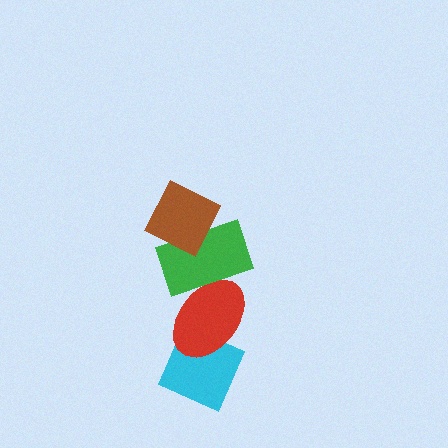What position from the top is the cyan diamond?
The cyan diamond is 4th from the top.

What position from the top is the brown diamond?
The brown diamond is 1st from the top.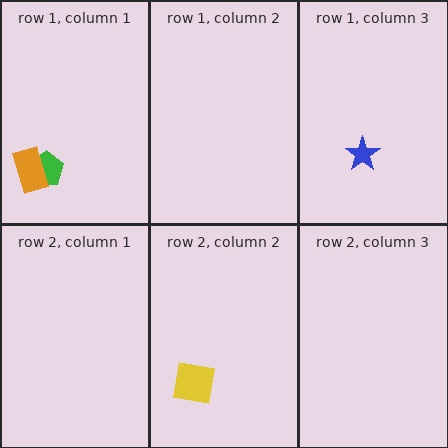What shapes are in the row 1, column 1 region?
The green pentagon, the orange rectangle.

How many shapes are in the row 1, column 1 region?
2.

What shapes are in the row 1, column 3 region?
The blue star.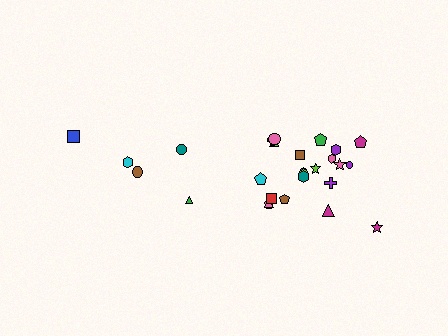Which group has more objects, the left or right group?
The right group.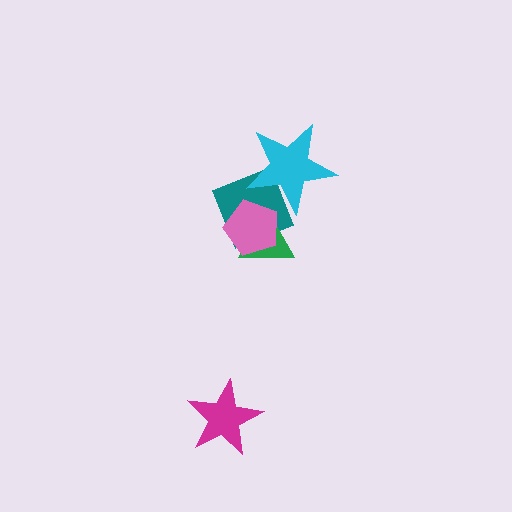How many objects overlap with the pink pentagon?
2 objects overlap with the pink pentagon.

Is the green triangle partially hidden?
Yes, it is partially covered by another shape.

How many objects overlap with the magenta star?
0 objects overlap with the magenta star.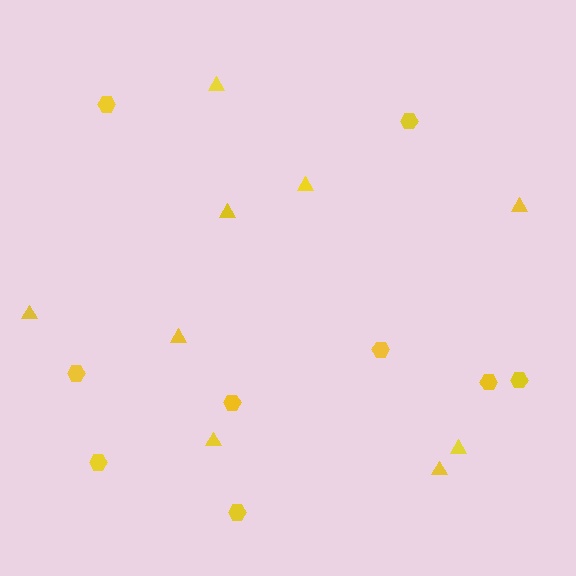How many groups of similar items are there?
There are 2 groups: one group of hexagons (9) and one group of triangles (9).